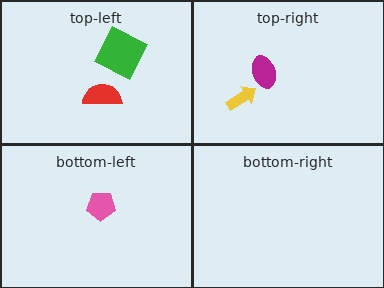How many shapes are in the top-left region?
2.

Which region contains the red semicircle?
The top-left region.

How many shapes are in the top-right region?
2.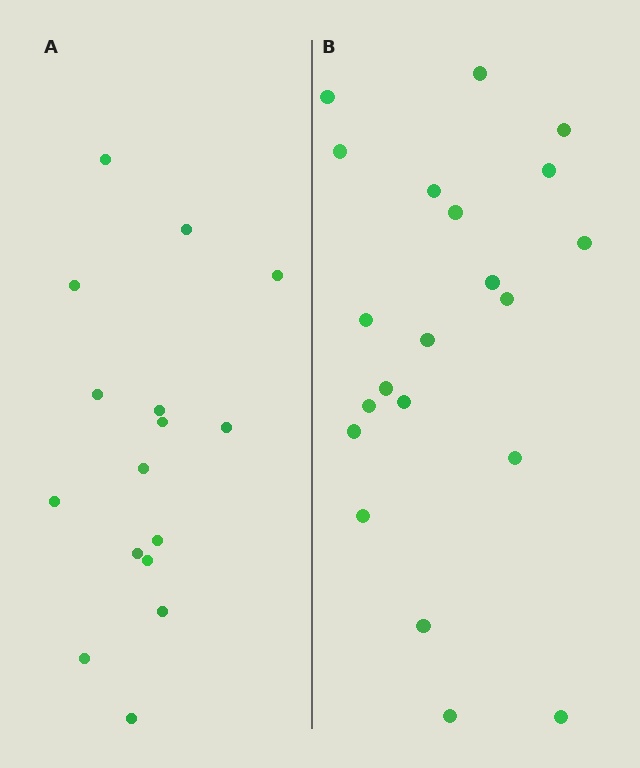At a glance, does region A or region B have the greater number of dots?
Region B (the right region) has more dots.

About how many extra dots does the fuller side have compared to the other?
Region B has about 5 more dots than region A.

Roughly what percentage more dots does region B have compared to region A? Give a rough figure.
About 30% more.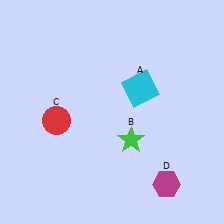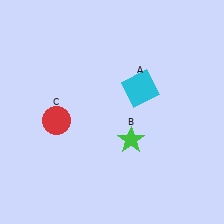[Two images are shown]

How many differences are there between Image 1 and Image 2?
There is 1 difference between the two images.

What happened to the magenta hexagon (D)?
The magenta hexagon (D) was removed in Image 2. It was in the bottom-right area of Image 1.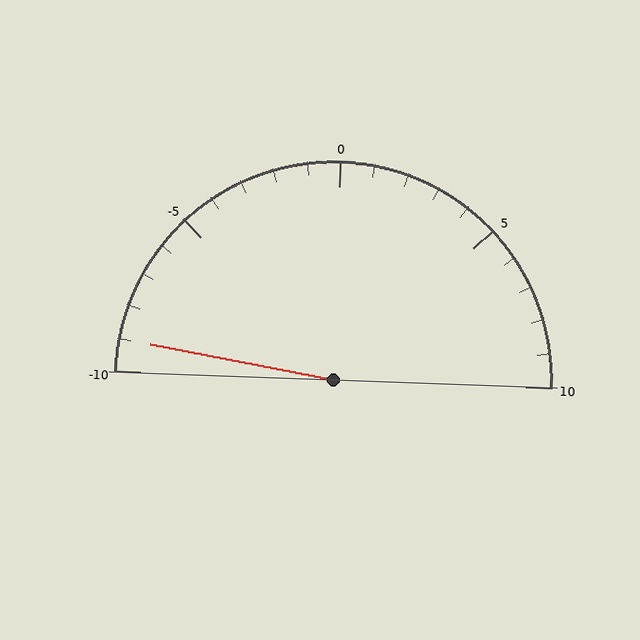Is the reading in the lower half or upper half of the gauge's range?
The reading is in the lower half of the range (-10 to 10).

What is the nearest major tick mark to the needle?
The nearest major tick mark is -10.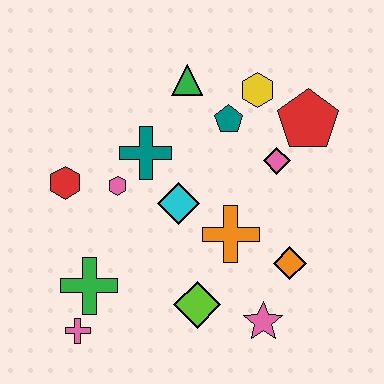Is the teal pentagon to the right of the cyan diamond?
Yes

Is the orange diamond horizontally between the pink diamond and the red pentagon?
Yes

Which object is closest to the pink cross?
The green cross is closest to the pink cross.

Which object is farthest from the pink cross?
The red pentagon is farthest from the pink cross.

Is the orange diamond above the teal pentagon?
No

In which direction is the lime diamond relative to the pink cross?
The lime diamond is to the right of the pink cross.